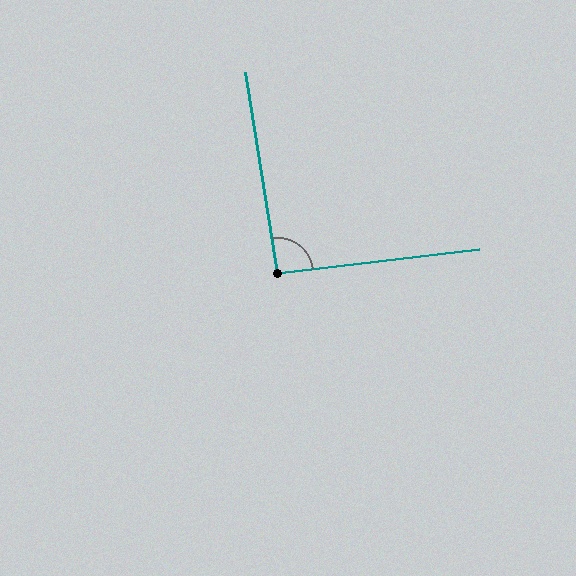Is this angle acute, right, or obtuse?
It is approximately a right angle.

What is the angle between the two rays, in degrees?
Approximately 93 degrees.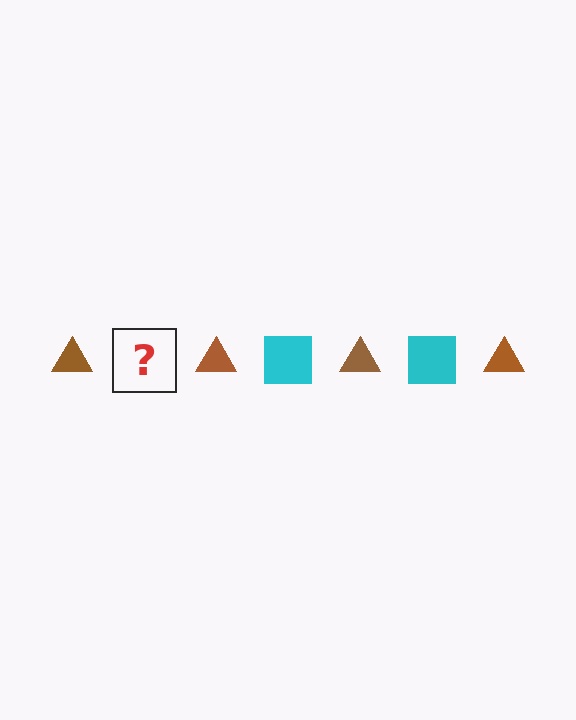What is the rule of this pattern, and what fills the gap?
The rule is that the pattern alternates between brown triangle and cyan square. The gap should be filled with a cyan square.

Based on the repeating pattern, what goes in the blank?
The blank should be a cyan square.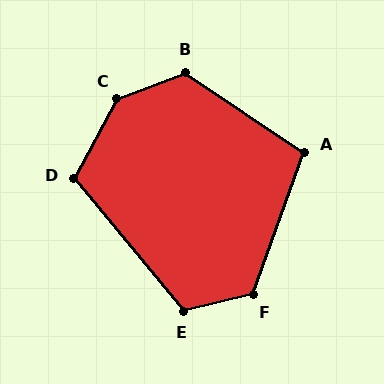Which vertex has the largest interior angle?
C, at approximately 140 degrees.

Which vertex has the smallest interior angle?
A, at approximately 104 degrees.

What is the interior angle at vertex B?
Approximately 125 degrees (obtuse).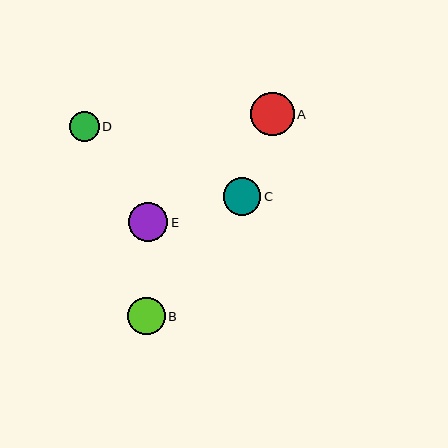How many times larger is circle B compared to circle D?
Circle B is approximately 1.3 times the size of circle D.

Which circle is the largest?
Circle A is the largest with a size of approximately 43 pixels.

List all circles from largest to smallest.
From largest to smallest: A, E, C, B, D.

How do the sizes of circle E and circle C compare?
Circle E and circle C are approximately the same size.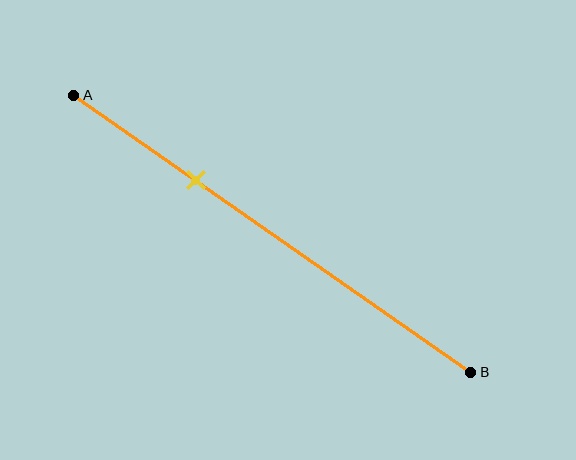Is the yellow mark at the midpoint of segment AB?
No, the mark is at about 30% from A, not at the 50% midpoint.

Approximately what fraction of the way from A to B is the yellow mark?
The yellow mark is approximately 30% of the way from A to B.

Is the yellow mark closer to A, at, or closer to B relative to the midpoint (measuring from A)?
The yellow mark is closer to point A than the midpoint of segment AB.